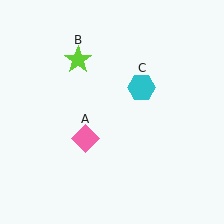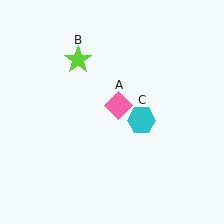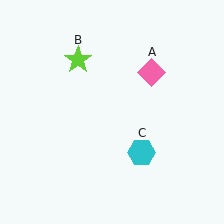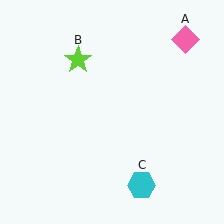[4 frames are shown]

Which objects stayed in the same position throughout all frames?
Lime star (object B) remained stationary.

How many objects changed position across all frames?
2 objects changed position: pink diamond (object A), cyan hexagon (object C).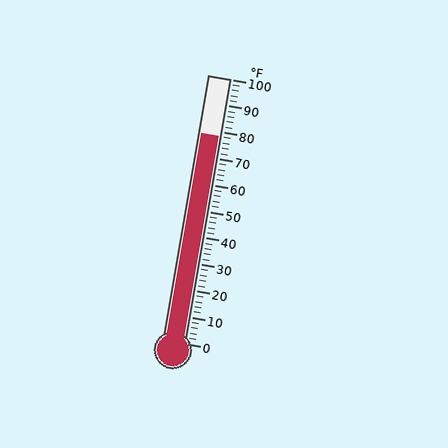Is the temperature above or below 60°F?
The temperature is above 60°F.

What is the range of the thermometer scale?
The thermometer scale ranges from 0°F to 100°F.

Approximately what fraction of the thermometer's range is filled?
The thermometer is filled to approximately 80% of its range.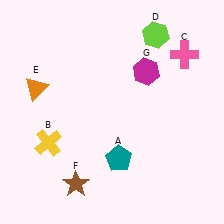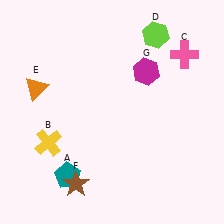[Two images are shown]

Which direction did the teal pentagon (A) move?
The teal pentagon (A) moved left.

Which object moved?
The teal pentagon (A) moved left.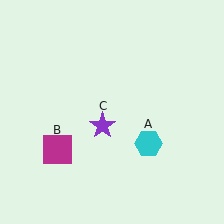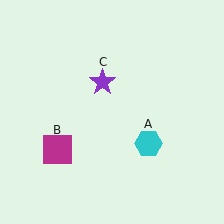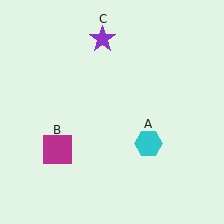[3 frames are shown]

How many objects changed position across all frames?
1 object changed position: purple star (object C).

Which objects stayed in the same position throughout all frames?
Cyan hexagon (object A) and magenta square (object B) remained stationary.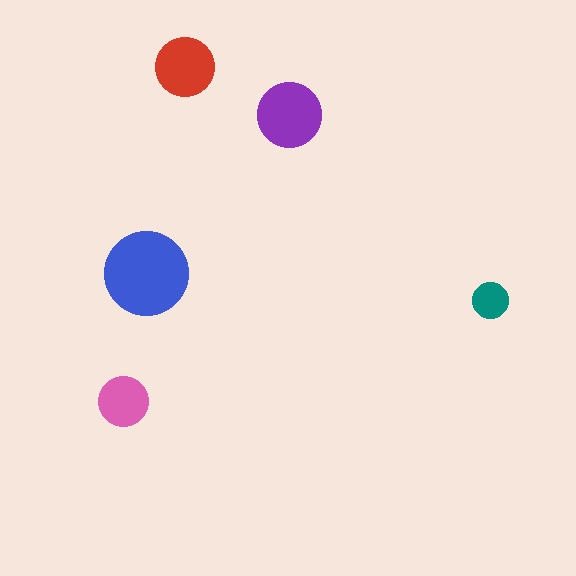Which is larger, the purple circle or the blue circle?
The blue one.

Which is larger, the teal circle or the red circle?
The red one.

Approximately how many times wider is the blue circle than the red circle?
About 1.5 times wider.